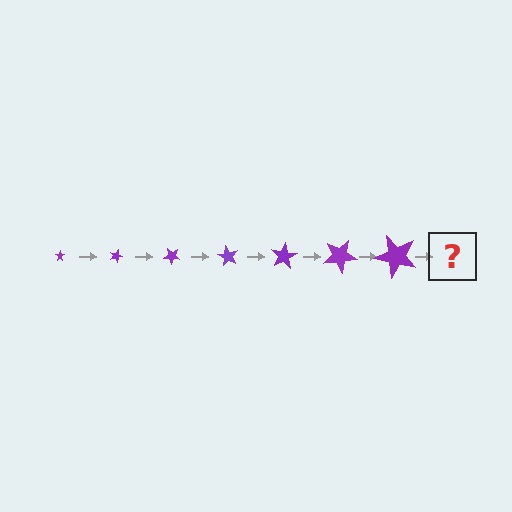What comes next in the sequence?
The next element should be a star, larger than the previous one and rotated 140 degrees from the start.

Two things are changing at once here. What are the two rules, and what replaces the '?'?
The two rules are that the star grows larger each step and it rotates 20 degrees each step. The '?' should be a star, larger than the previous one and rotated 140 degrees from the start.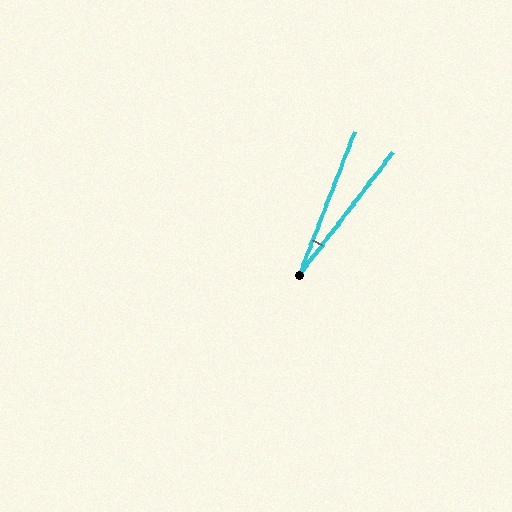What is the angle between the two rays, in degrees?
Approximately 16 degrees.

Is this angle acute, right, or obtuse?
It is acute.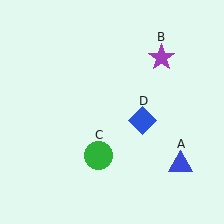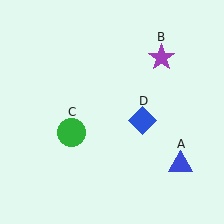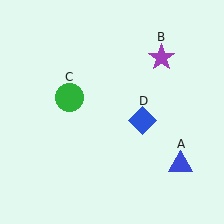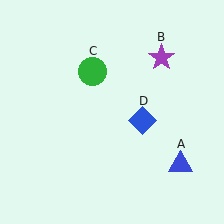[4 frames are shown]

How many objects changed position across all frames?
1 object changed position: green circle (object C).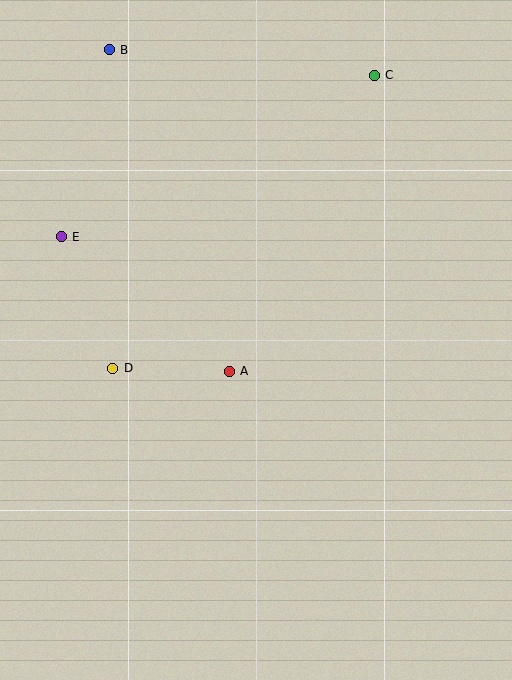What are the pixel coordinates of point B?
Point B is at (109, 50).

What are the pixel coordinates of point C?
Point C is at (374, 75).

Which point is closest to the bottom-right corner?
Point A is closest to the bottom-right corner.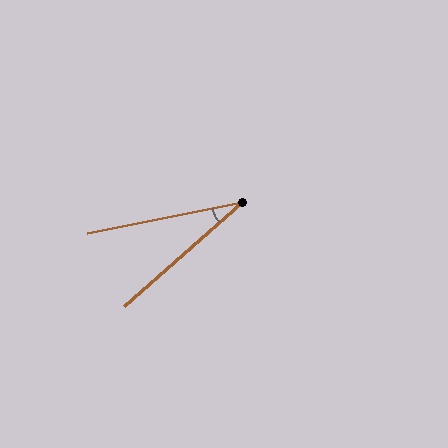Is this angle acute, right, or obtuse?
It is acute.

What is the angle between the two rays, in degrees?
Approximately 30 degrees.